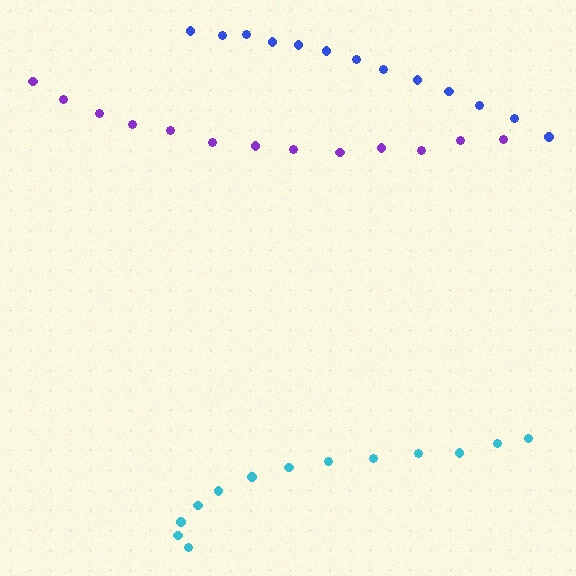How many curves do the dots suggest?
There are 3 distinct paths.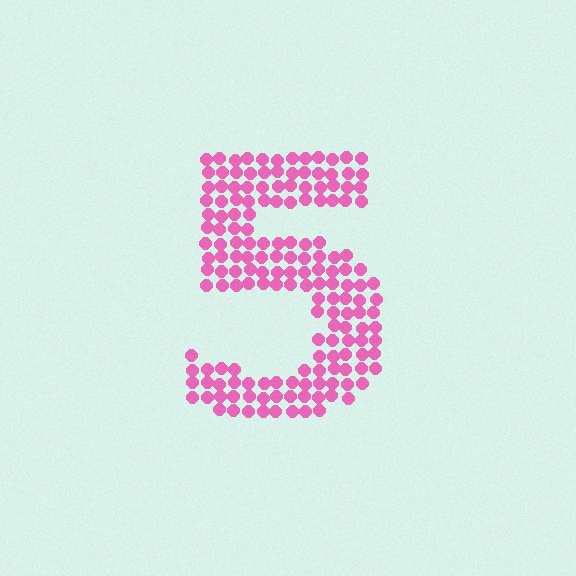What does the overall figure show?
The overall figure shows the digit 5.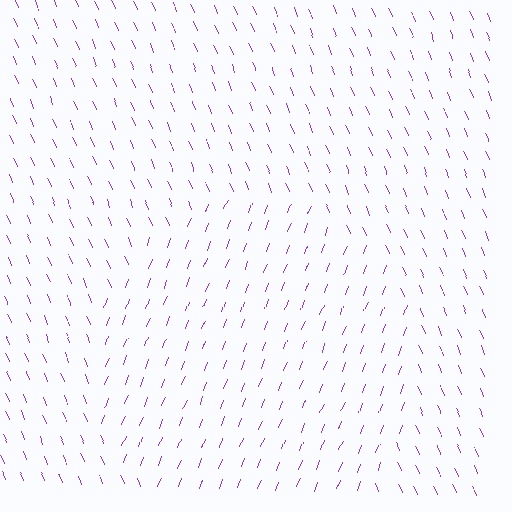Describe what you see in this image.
The image is filled with small purple line segments. A circle region in the image has lines oriented differently from the surrounding lines, creating a visible texture boundary.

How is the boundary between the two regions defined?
The boundary is defined purely by a change in line orientation (approximately 45 degrees difference). All lines are the same color and thickness.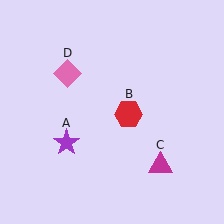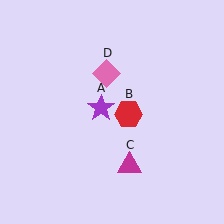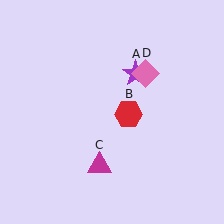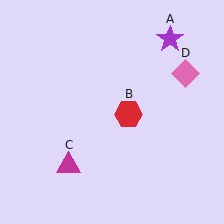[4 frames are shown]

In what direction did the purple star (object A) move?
The purple star (object A) moved up and to the right.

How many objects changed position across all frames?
3 objects changed position: purple star (object A), magenta triangle (object C), pink diamond (object D).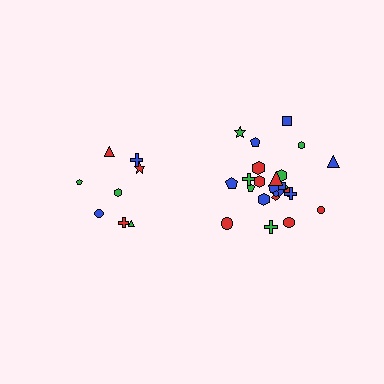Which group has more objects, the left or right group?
The right group.